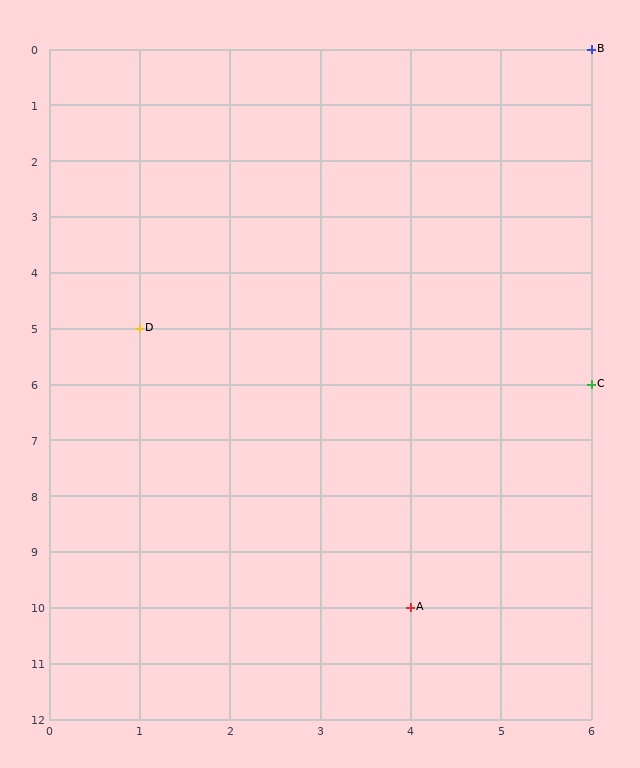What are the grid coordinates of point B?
Point B is at grid coordinates (6, 0).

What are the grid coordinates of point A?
Point A is at grid coordinates (4, 10).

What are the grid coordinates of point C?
Point C is at grid coordinates (6, 6).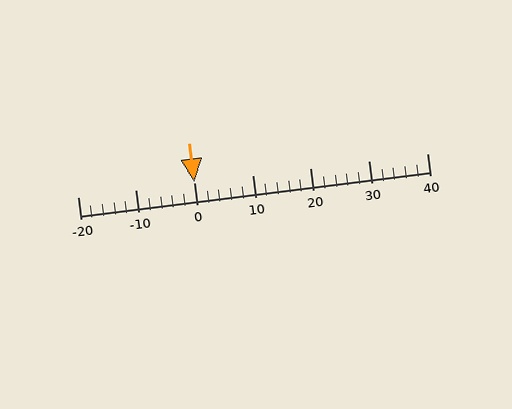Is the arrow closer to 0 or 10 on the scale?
The arrow is closer to 0.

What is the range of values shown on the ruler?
The ruler shows values from -20 to 40.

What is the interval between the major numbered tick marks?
The major tick marks are spaced 10 units apart.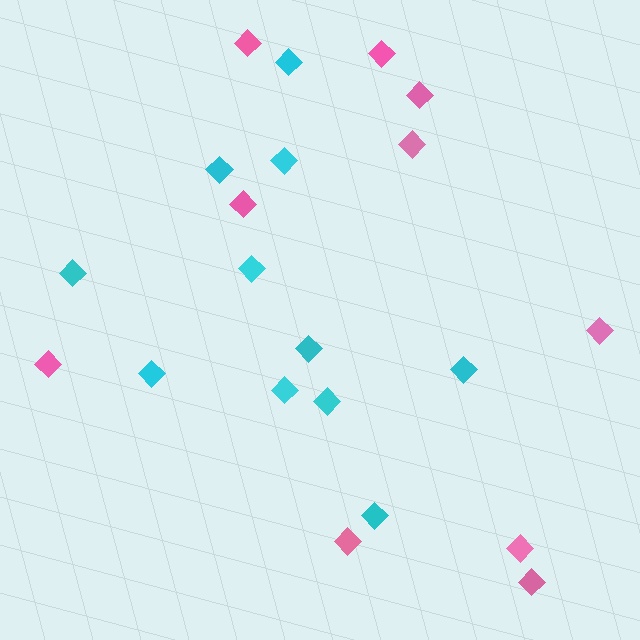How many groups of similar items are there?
There are 2 groups: one group of pink diamonds (10) and one group of cyan diamonds (11).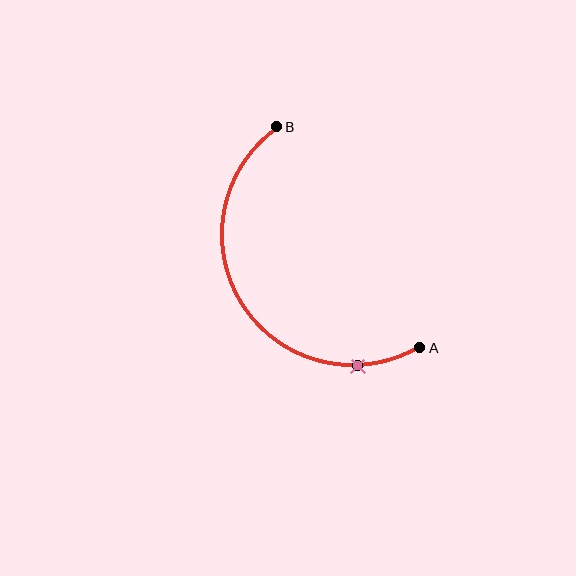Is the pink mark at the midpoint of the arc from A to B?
No. The pink mark lies on the arc but is closer to endpoint A. The arc midpoint would be at the point on the curve equidistant along the arc from both A and B.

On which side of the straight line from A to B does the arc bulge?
The arc bulges to the left of the straight line connecting A and B.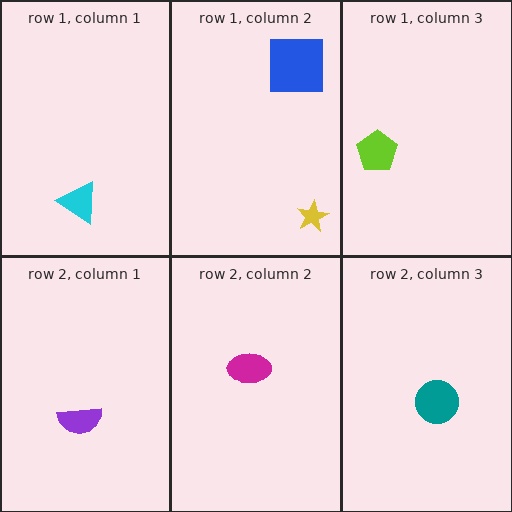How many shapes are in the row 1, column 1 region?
1.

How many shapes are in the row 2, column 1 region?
1.